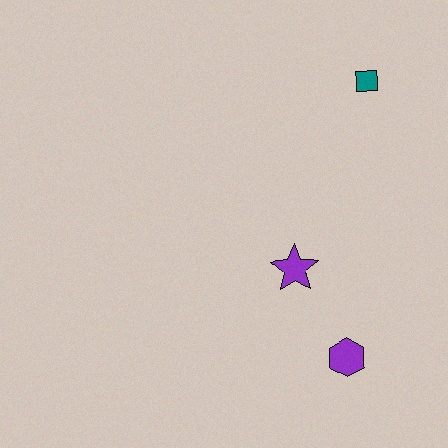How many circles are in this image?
There are no circles.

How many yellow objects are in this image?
There are no yellow objects.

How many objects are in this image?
There are 3 objects.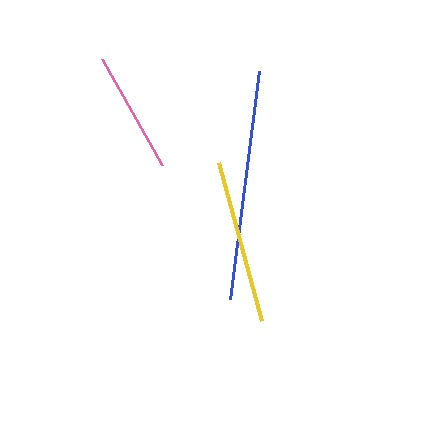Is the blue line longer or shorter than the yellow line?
The blue line is longer than the yellow line.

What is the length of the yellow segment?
The yellow segment is approximately 164 pixels long.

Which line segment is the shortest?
The pink line is the shortest at approximately 122 pixels.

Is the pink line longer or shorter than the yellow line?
The yellow line is longer than the pink line.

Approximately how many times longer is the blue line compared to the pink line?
The blue line is approximately 1.9 times the length of the pink line.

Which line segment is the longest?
The blue line is the longest at approximately 230 pixels.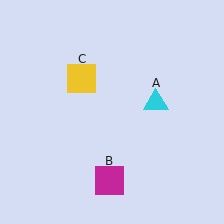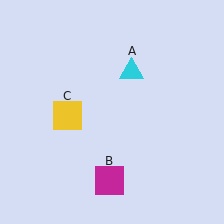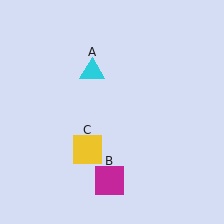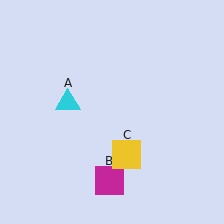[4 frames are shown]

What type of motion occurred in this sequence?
The cyan triangle (object A), yellow square (object C) rotated counterclockwise around the center of the scene.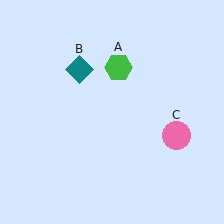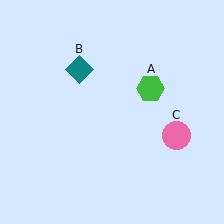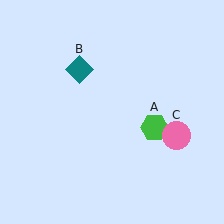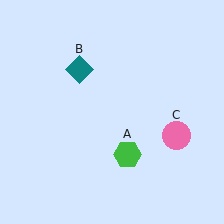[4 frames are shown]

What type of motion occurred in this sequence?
The green hexagon (object A) rotated clockwise around the center of the scene.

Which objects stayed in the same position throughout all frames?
Teal diamond (object B) and pink circle (object C) remained stationary.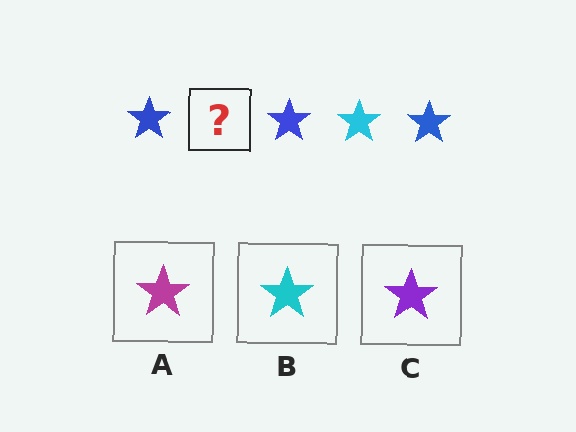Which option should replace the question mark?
Option B.